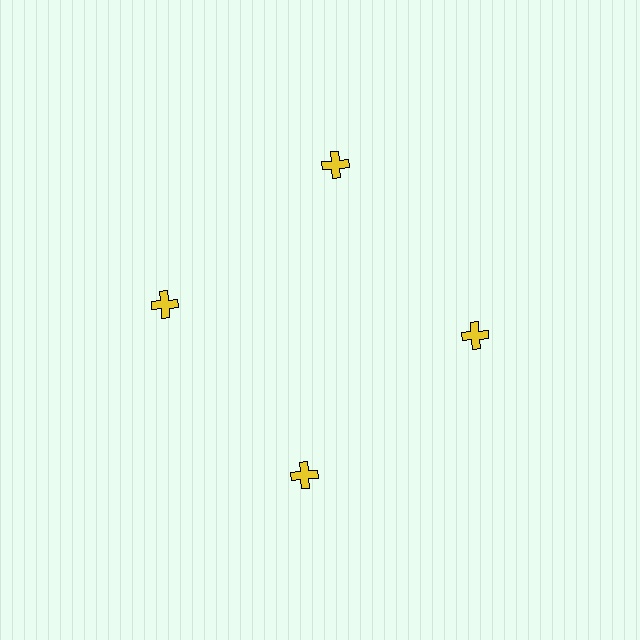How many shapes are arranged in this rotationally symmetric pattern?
There are 4 shapes, arranged in 4 groups of 1.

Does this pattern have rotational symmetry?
Yes, this pattern has 4-fold rotational symmetry. It looks the same after rotating 90 degrees around the center.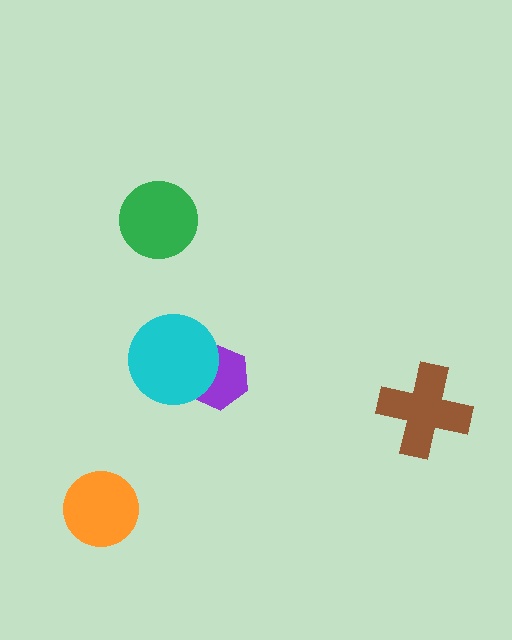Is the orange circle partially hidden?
No, no other shape covers it.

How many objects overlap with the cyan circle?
1 object overlaps with the cyan circle.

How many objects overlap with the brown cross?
0 objects overlap with the brown cross.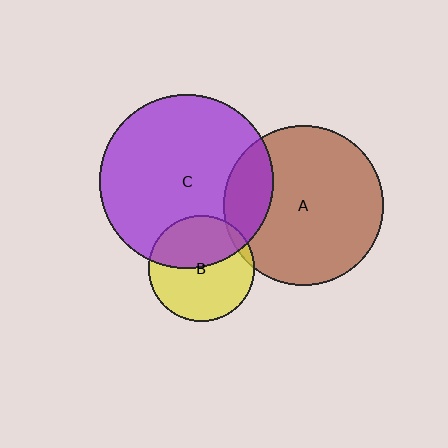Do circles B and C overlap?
Yes.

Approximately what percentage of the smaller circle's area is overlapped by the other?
Approximately 40%.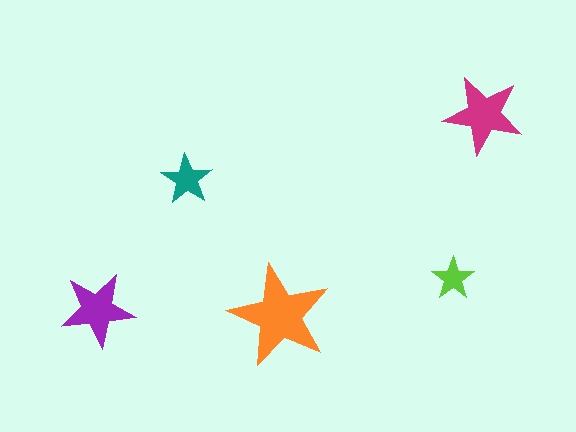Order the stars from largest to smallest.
the orange one, the magenta one, the purple one, the teal one, the lime one.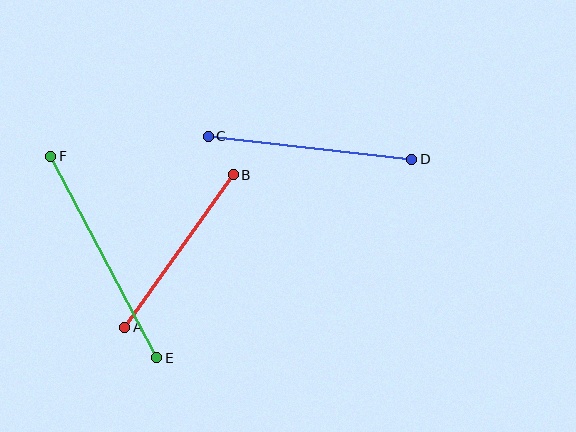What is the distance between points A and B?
The distance is approximately 187 pixels.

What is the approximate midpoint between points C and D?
The midpoint is at approximately (310, 148) pixels.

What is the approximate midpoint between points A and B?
The midpoint is at approximately (179, 251) pixels.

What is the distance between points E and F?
The distance is approximately 228 pixels.